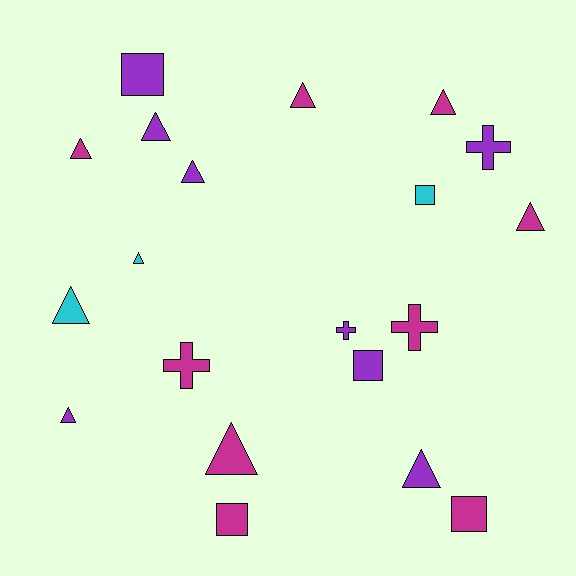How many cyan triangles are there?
There are 2 cyan triangles.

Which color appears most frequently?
Magenta, with 9 objects.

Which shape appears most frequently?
Triangle, with 11 objects.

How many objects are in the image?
There are 20 objects.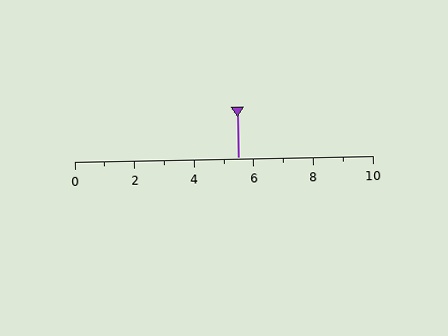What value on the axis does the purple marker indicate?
The marker indicates approximately 5.5.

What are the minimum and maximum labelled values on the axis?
The axis runs from 0 to 10.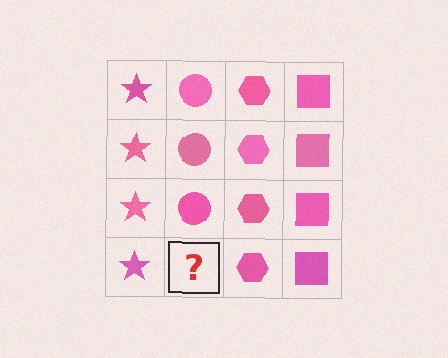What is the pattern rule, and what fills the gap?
The rule is that each column has a consistent shape. The gap should be filled with a pink circle.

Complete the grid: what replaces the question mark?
The question mark should be replaced with a pink circle.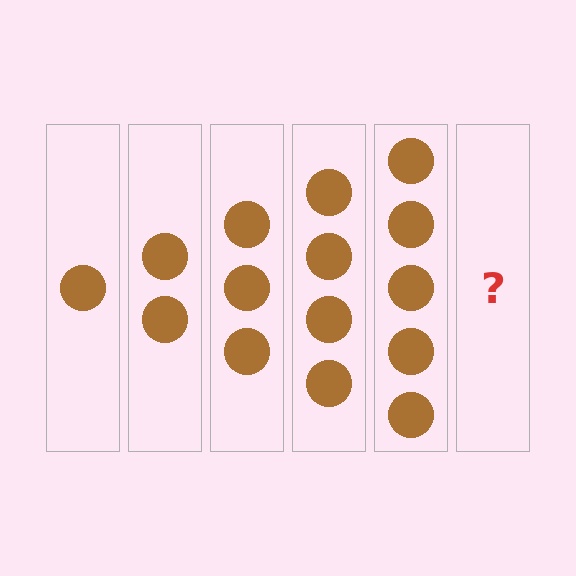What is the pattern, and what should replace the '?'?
The pattern is that each step adds one more circle. The '?' should be 6 circles.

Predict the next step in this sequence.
The next step is 6 circles.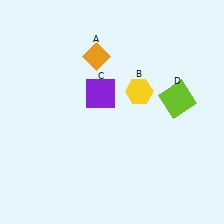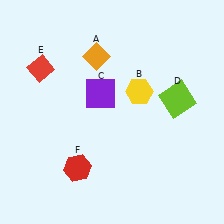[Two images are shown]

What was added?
A red diamond (E), a red hexagon (F) were added in Image 2.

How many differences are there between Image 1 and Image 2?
There are 2 differences between the two images.